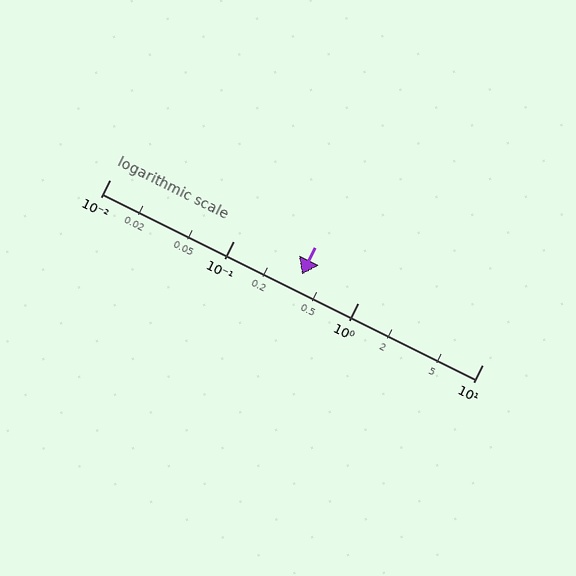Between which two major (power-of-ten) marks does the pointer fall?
The pointer is between 0.1 and 1.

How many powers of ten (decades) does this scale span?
The scale spans 3 decades, from 0.01 to 10.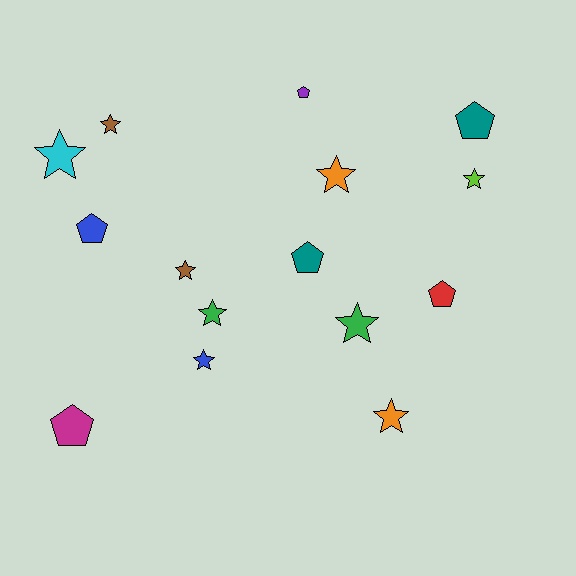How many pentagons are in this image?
There are 6 pentagons.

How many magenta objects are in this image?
There is 1 magenta object.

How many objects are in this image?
There are 15 objects.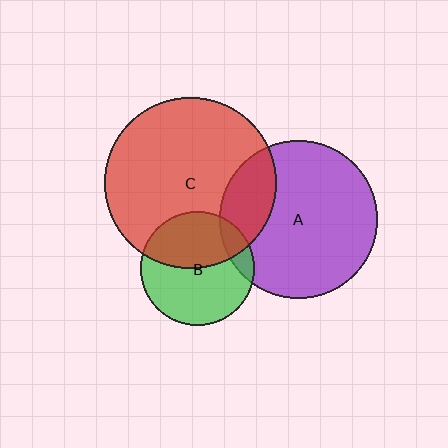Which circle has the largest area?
Circle C (red).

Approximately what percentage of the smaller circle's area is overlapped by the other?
Approximately 20%.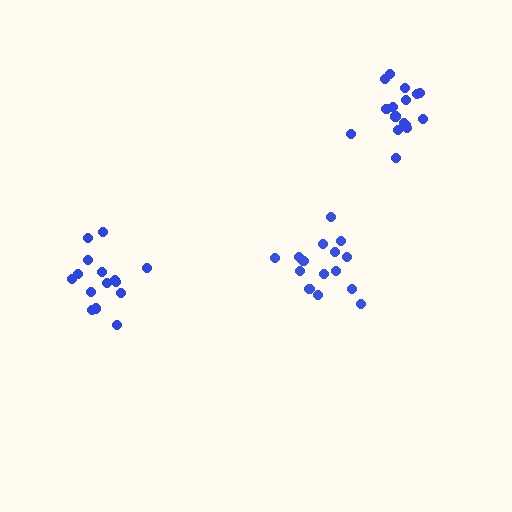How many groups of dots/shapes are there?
There are 3 groups.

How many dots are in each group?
Group 1: 15 dots, Group 2: 15 dots, Group 3: 16 dots (46 total).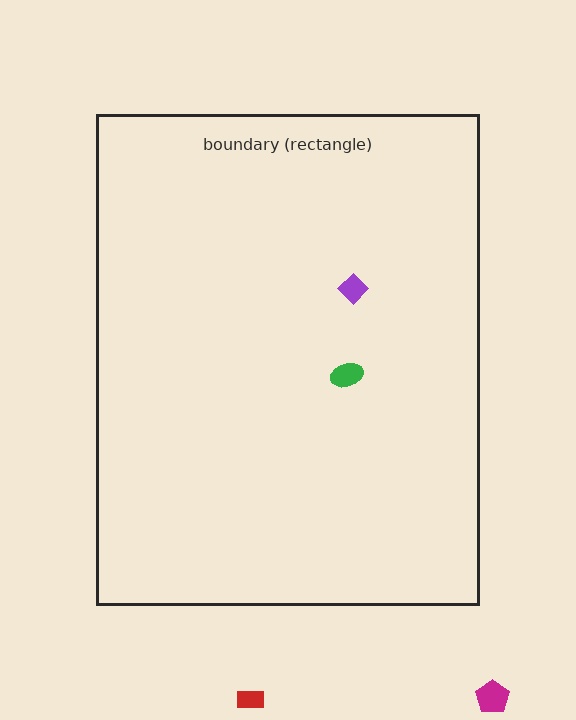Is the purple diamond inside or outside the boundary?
Inside.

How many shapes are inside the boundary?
2 inside, 2 outside.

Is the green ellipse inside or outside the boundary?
Inside.